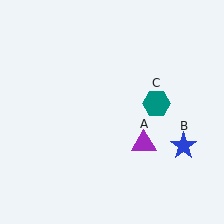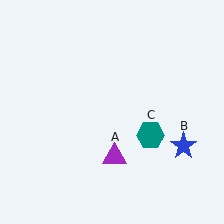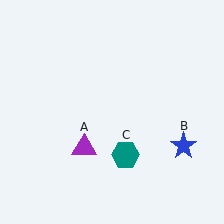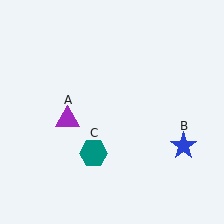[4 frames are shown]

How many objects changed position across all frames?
2 objects changed position: purple triangle (object A), teal hexagon (object C).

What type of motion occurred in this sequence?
The purple triangle (object A), teal hexagon (object C) rotated clockwise around the center of the scene.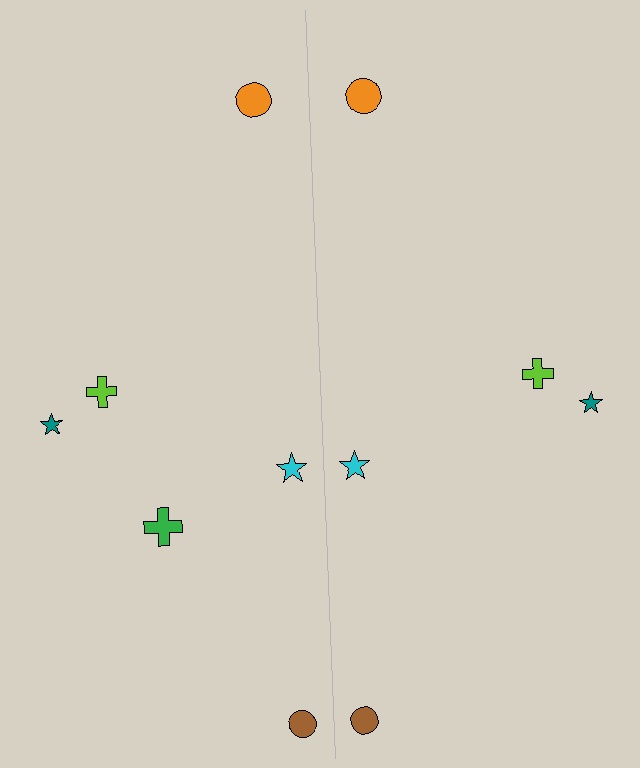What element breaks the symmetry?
A green cross is missing from the right side.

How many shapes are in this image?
There are 11 shapes in this image.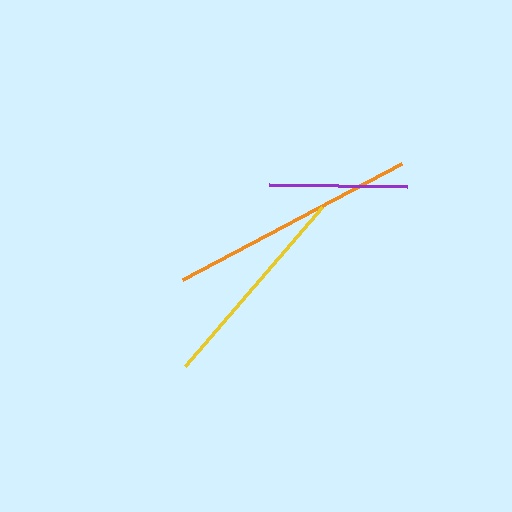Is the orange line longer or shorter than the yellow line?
The orange line is longer than the yellow line.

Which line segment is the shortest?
The purple line is the shortest at approximately 137 pixels.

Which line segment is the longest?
The orange line is the longest at approximately 248 pixels.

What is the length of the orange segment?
The orange segment is approximately 248 pixels long.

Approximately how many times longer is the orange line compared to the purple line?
The orange line is approximately 1.8 times the length of the purple line.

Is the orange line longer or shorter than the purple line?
The orange line is longer than the purple line.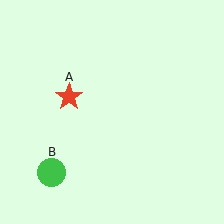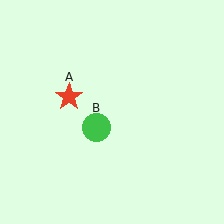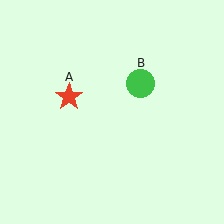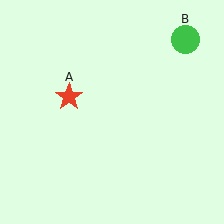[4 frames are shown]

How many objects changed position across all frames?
1 object changed position: green circle (object B).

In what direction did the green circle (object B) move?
The green circle (object B) moved up and to the right.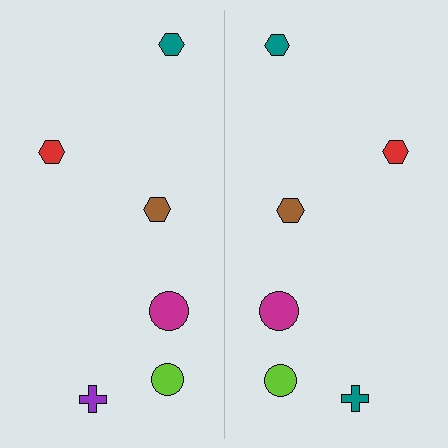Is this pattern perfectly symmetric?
No, the pattern is not perfectly symmetric. The teal cross on the right side breaks the symmetry — its mirror counterpart is purple.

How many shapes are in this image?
There are 12 shapes in this image.